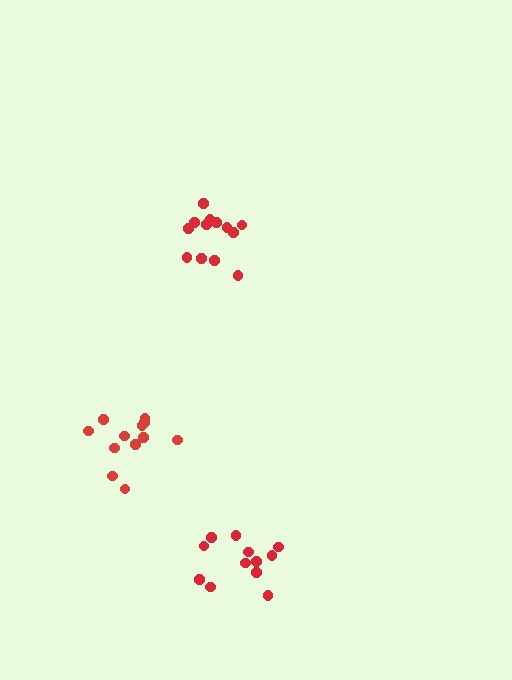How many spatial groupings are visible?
There are 3 spatial groupings.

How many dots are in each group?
Group 1: 13 dots, Group 2: 12 dots, Group 3: 12 dots (37 total).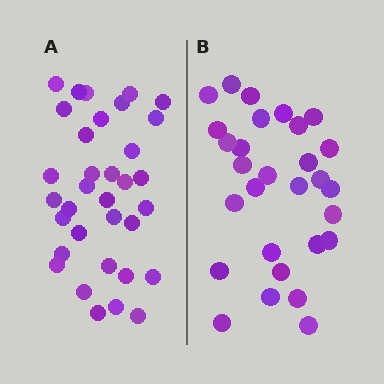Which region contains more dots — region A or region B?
Region A (the left region) has more dots.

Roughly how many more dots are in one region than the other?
Region A has about 5 more dots than region B.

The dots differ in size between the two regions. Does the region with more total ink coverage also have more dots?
No. Region B has more total ink coverage because its dots are larger, but region A actually contains more individual dots. Total area can be misleading — the number of items is what matters here.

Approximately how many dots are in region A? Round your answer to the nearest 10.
About 30 dots. (The exact count is 34, which rounds to 30.)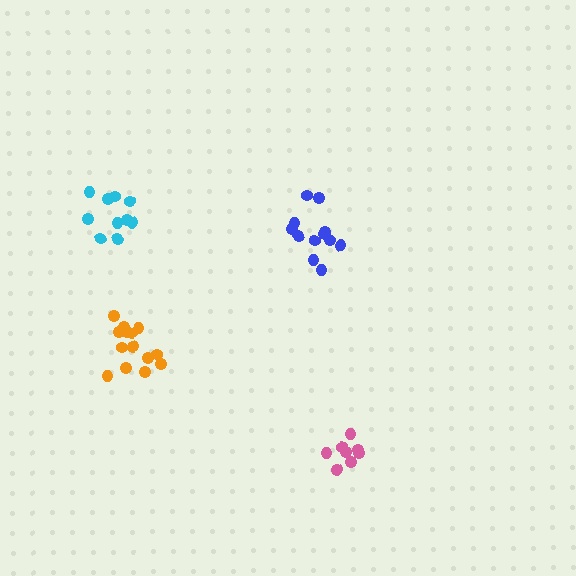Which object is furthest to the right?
The pink cluster is rightmost.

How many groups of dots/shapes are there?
There are 4 groups.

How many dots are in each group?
Group 1: 14 dots, Group 2: 12 dots, Group 3: 10 dots, Group 4: 8 dots (44 total).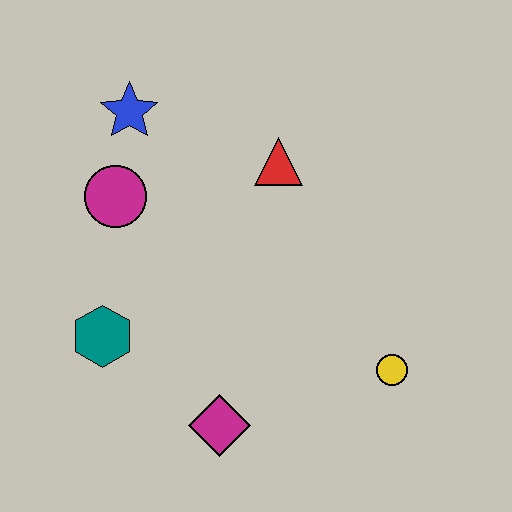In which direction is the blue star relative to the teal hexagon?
The blue star is above the teal hexagon.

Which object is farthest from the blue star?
The yellow circle is farthest from the blue star.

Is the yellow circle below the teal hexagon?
Yes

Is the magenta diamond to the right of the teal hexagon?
Yes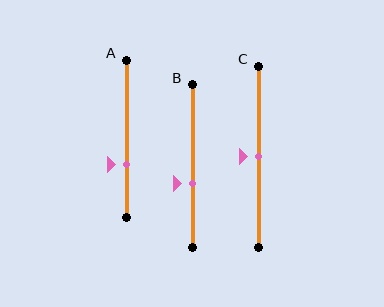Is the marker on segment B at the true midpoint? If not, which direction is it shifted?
No, the marker on segment B is shifted downward by about 11% of the segment length.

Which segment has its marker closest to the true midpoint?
Segment C has its marker closest to the true midpoint.